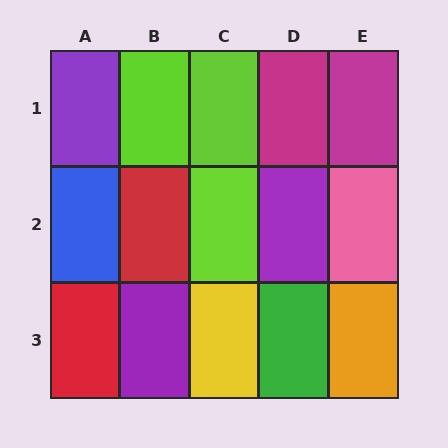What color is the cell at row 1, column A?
Purple.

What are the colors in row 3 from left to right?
Red, purple, yellow, green, orange.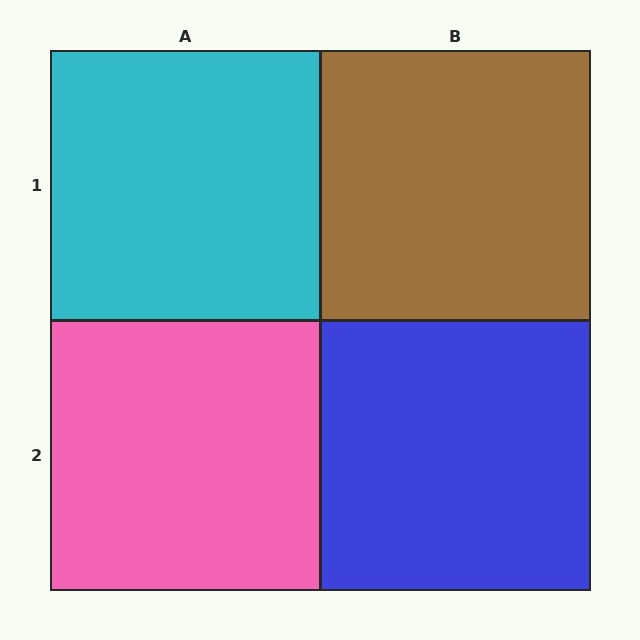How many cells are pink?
1 cell is pink.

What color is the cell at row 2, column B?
Blue.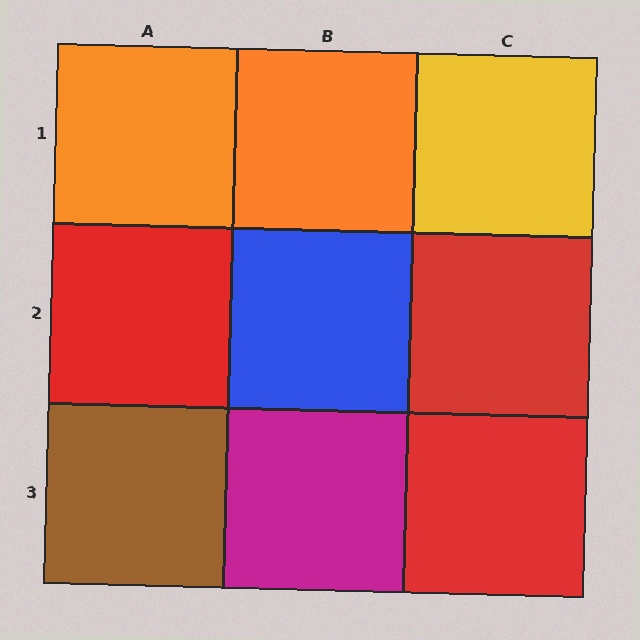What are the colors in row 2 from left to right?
Red, blue, red.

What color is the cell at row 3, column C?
Red.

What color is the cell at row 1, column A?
Orange.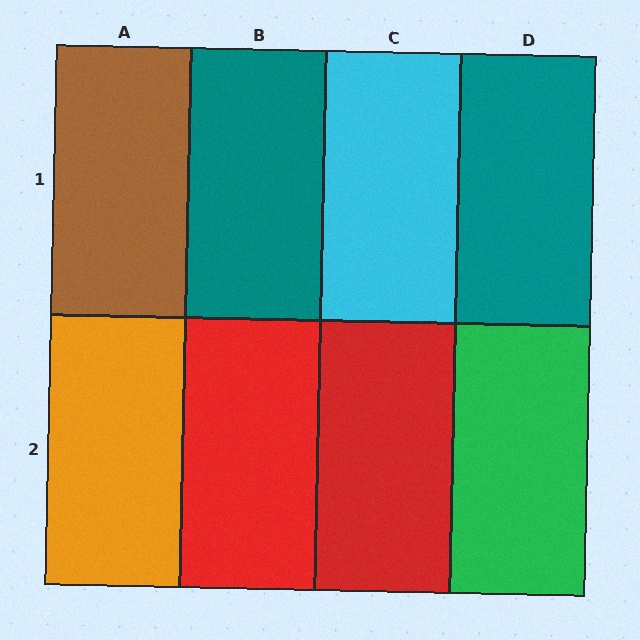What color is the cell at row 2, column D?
Green.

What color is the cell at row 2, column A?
Orange.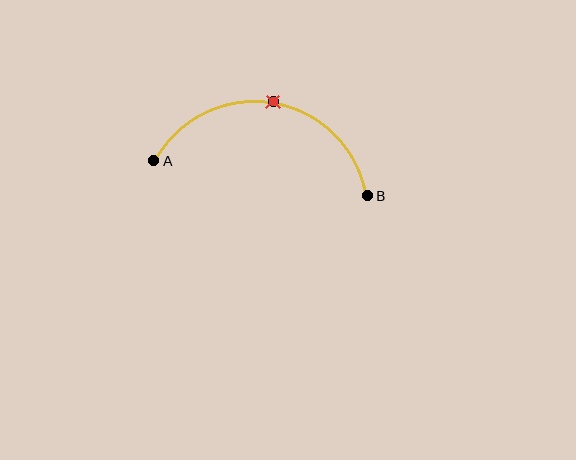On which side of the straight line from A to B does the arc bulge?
The arc bulges above the straight line connecting A and B.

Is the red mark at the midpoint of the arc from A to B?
Yes. The red mark lies on the arc at equal arc-length from both A and B — it is the arc midpoint.